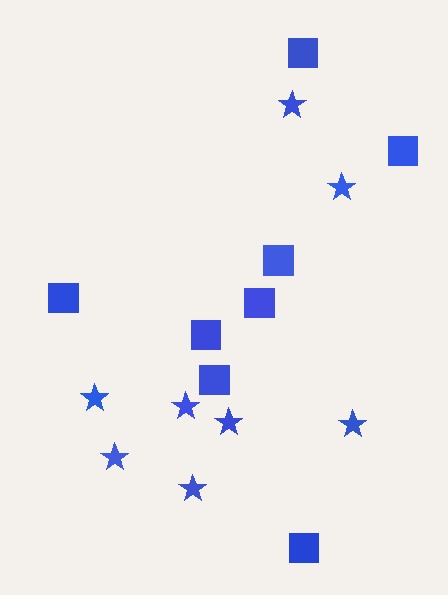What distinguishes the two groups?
There are 2 groups: one group of stars (8) and one group of squares (8).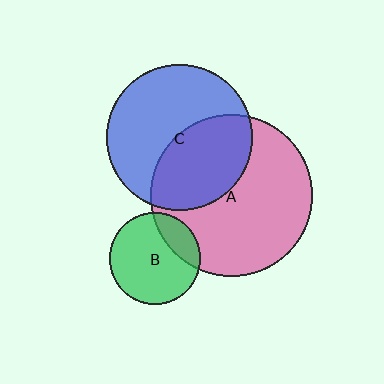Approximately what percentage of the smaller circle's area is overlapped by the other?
Approximately 20%.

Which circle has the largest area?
Circle A (pink).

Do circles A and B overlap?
Yes.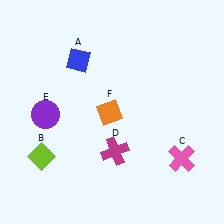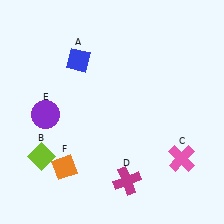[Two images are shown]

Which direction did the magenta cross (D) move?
The magenta cross (D) moved down.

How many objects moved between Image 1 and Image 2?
2 objects moved between the two images.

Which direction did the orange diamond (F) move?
The orange diamond (F) moved down.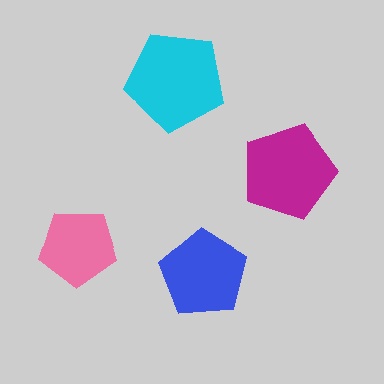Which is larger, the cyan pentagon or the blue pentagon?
The cyan one.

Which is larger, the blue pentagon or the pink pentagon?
The blue one.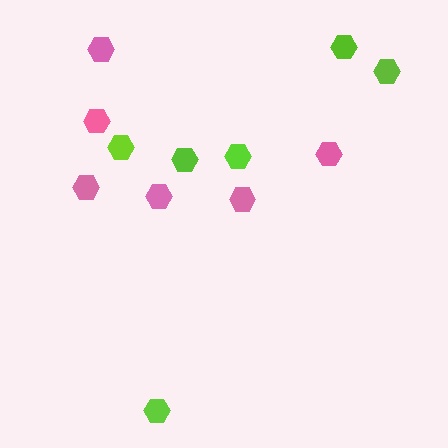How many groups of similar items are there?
There are 2 groups: one group of pink hexagons (6) and one group of lime hexagons (6).